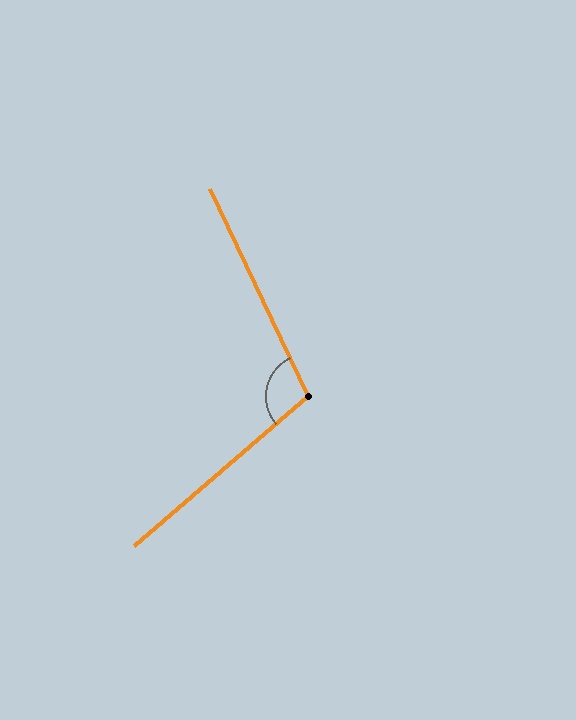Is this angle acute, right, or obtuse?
It is obtuse.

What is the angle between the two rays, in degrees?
Approximately 105 degrees.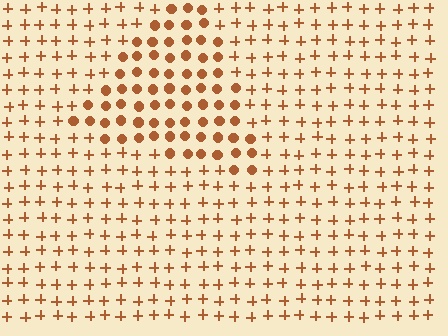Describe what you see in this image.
The image is filled with small brown elements arranged in a uniform grid. A triangle-shaped region contains circles, while the surrounding area contains plus signs. The boundary is defined purely by the change in element shape.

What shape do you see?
I see a triangle.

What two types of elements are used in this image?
The image uses circles inside the triangle region and plus signs outside it.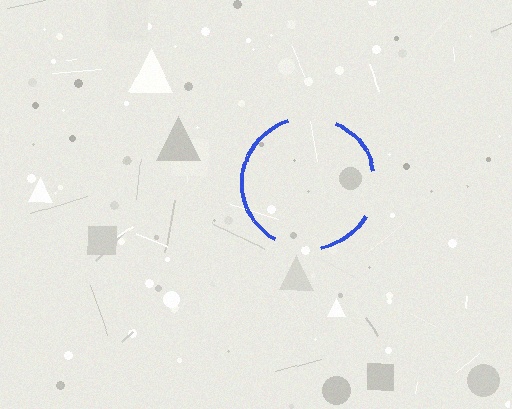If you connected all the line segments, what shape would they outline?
They would outline a circle.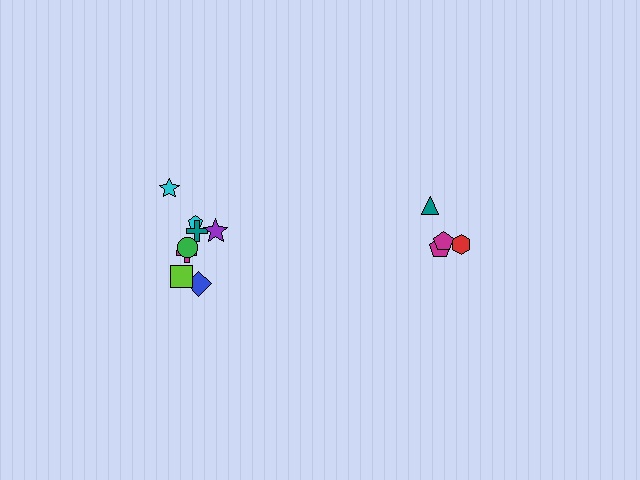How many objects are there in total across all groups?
There are 12 objects.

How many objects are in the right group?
There are 4 objects.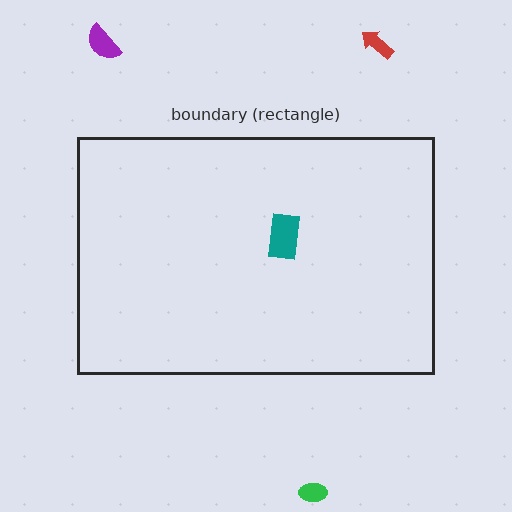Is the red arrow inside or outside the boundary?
Outside.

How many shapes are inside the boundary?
1 inside, 3 outside.